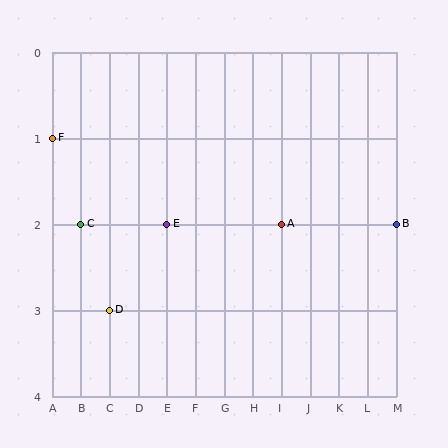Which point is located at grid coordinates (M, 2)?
Point B is at (M, 2).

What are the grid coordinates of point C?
Point C is at grid coordinates (B, 2).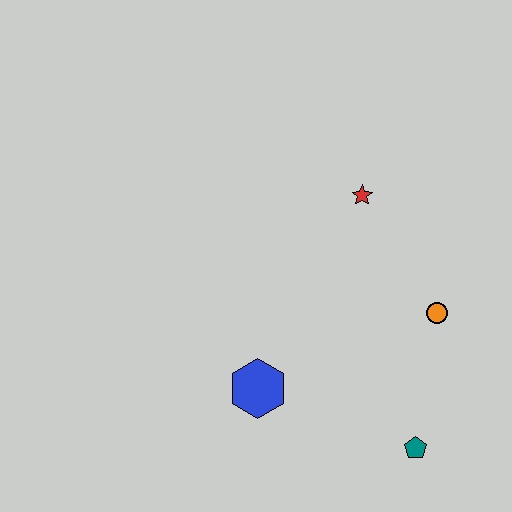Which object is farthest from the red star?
The teal pentagon is farthest from the red star.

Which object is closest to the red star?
The orange circle is closest to the red star.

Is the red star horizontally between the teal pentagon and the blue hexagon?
Yes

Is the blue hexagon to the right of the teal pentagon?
No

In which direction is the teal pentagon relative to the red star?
The teal pentagon is below the red star.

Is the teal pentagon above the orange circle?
No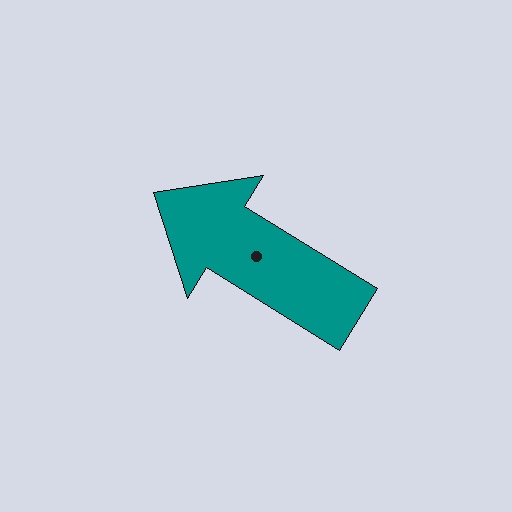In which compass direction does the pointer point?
Northwest.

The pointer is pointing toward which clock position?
Roughly 10 o'clock.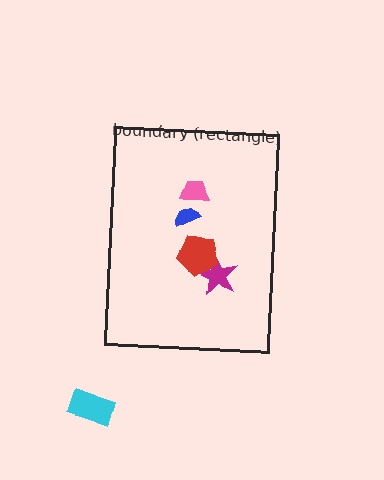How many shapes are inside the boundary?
4 inside, 1 outside.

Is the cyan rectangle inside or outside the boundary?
Outside.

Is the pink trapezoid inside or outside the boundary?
Inside.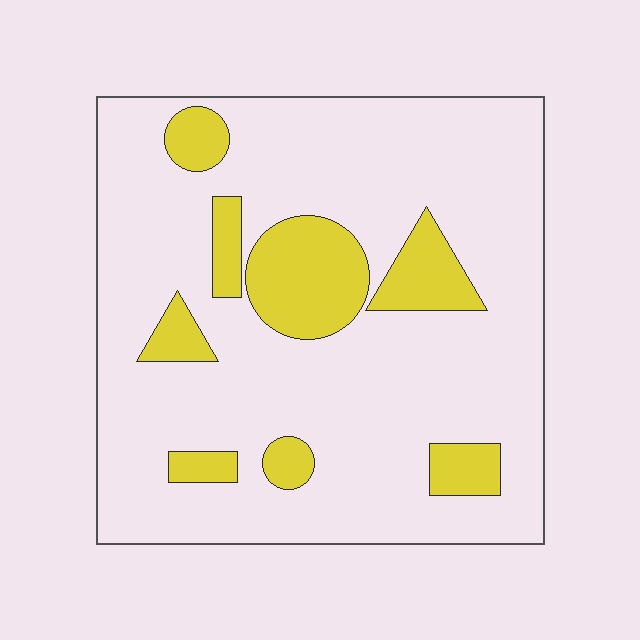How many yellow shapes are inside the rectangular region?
8.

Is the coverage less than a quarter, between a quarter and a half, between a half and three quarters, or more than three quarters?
Less than a quarter.